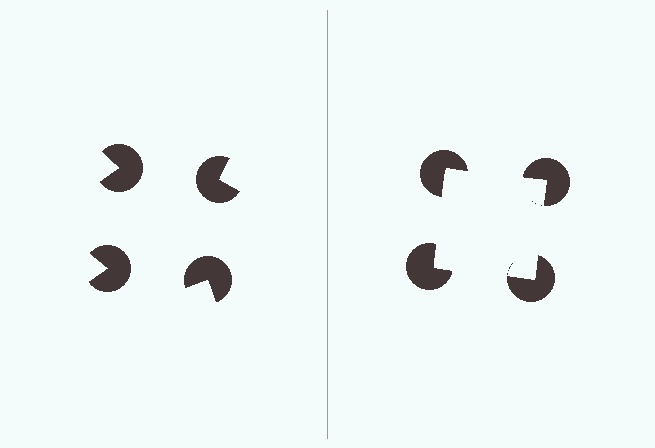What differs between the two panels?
The pac-man discs are positioned identically on both sides; only the wedge orientations differ. On the right they align to a square; on the left they are misaligned.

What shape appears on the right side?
An illusory square.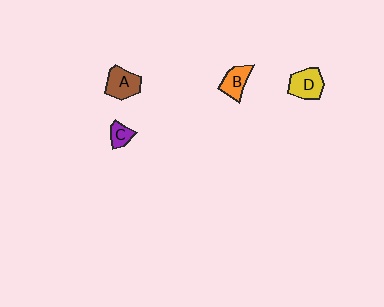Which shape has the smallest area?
Shape C (purple).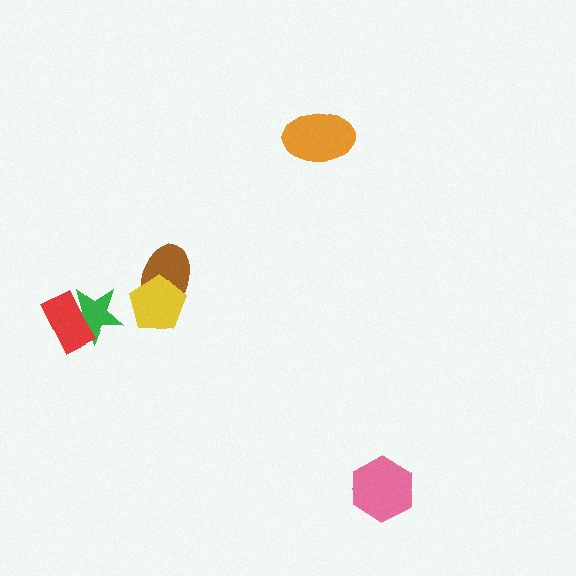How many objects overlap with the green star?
1 object overlaps with the green star.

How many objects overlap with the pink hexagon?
0 objects overlap with the pink hexagon.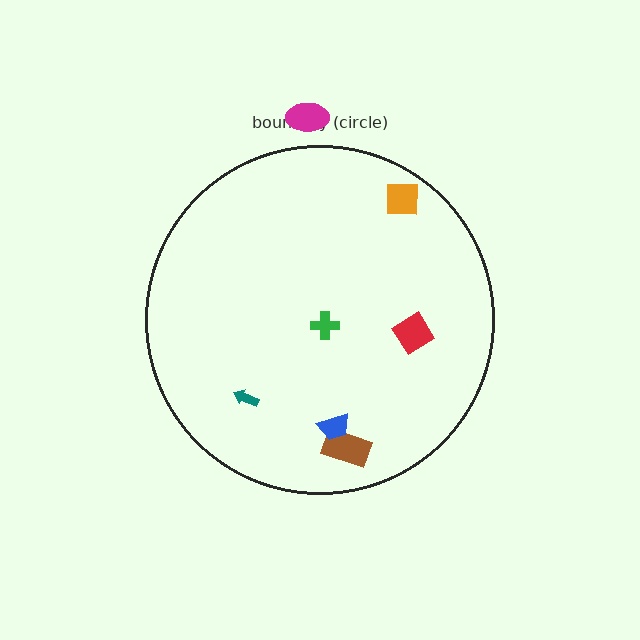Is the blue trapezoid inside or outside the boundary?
Inside.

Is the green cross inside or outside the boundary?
Inside.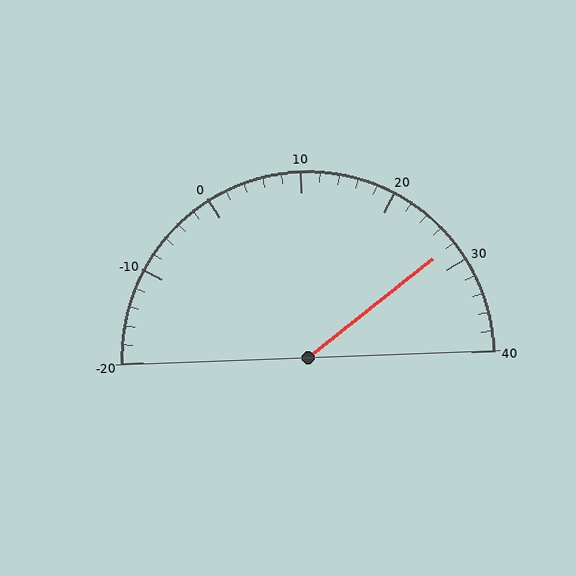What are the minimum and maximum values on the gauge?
The gauge ranges from -20 to 40.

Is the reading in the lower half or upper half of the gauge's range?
The reading is in the upper half of the range (-20 to 40).